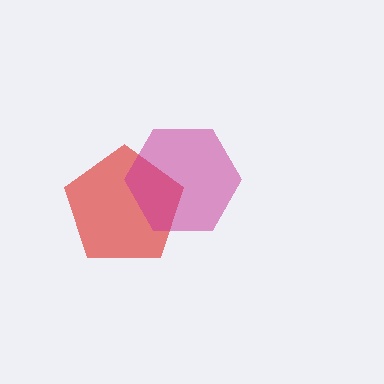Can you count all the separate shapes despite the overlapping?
Yes, there are 2 separate shapes.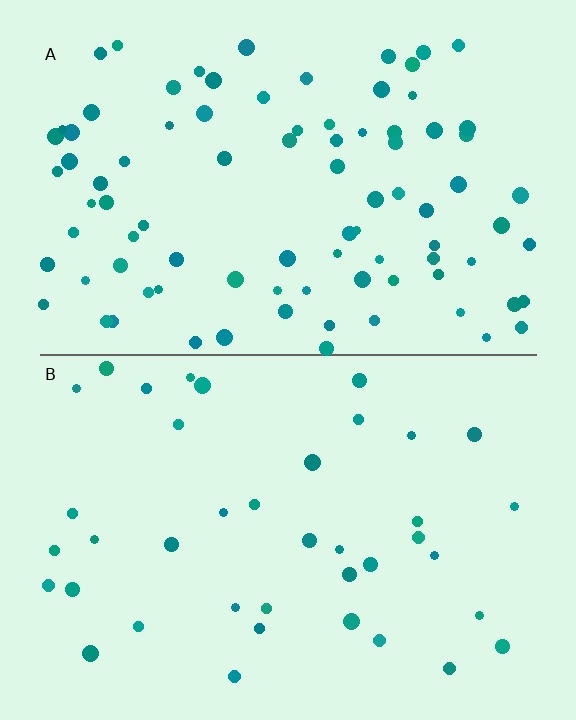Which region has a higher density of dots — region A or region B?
A (the top).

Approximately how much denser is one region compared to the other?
Approximately 2.2× — region A over region B.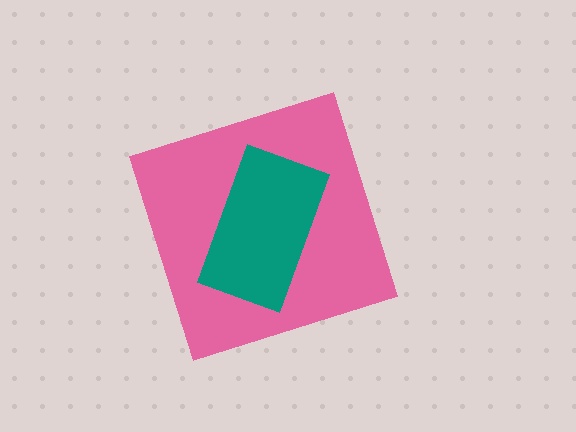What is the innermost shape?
The teal rectangle.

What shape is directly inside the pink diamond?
The teal rectangle.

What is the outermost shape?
The pink diamond.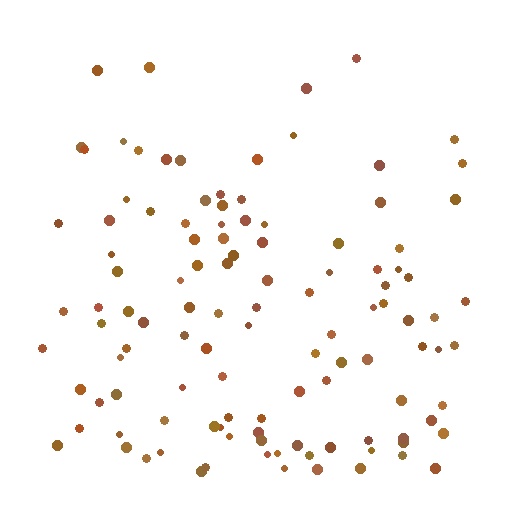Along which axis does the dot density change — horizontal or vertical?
Vertical.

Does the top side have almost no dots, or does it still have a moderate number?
Still a moderate number, just noticeably fewer than the bottom.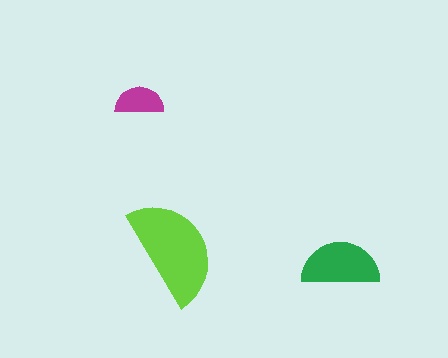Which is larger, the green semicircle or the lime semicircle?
The lime one.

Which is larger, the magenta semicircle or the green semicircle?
The green one.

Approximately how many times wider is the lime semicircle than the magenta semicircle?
About 2 times wider.